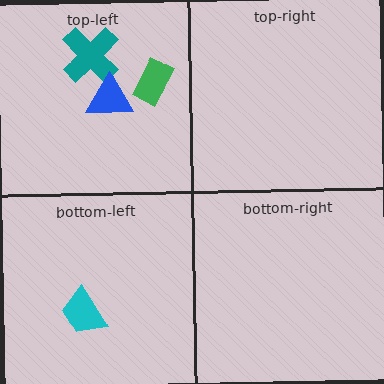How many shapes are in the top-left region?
3.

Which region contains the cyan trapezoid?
The bottom-left region.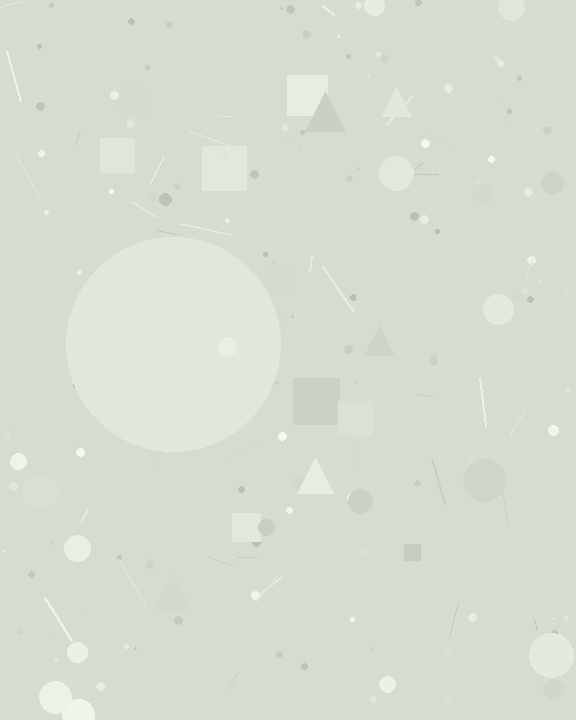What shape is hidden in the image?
A circle is hidden in the image.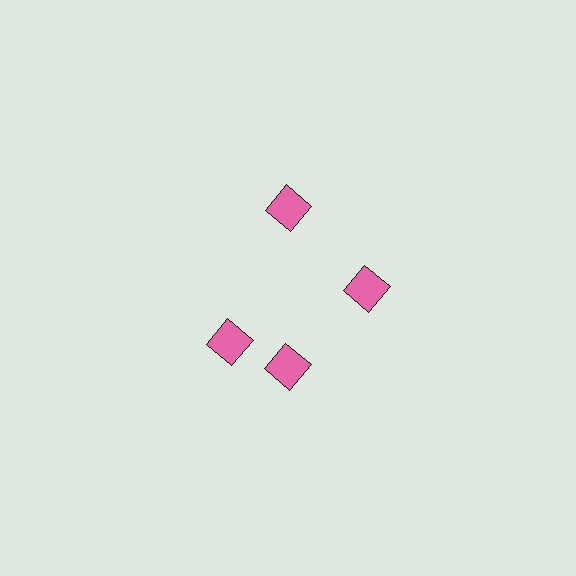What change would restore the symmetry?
The symmetry would be restored by rotating it back into even spacing with its neighbors so that all 4 diamonds sit at equal angles and equal distance from the center.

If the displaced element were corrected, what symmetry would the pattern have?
It would have 4-fold rotational symmetry — the pattern would map onto itself every 90 degrees.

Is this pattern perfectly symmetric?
No. The 4 pink diamonds are arranged in a ring, but one element near the 9 o'clock position is rotated out of alignment along the ring, breaking the 4-fold rotational symmetry.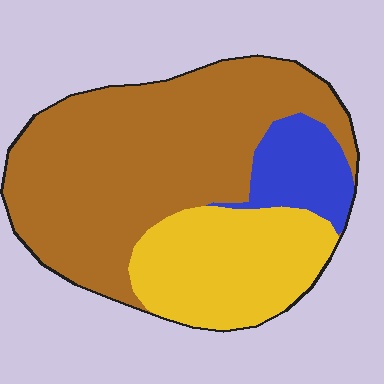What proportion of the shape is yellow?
Yellow covers about 25% of the shape.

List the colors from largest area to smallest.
From largest to smallest: brown, yellow, blue.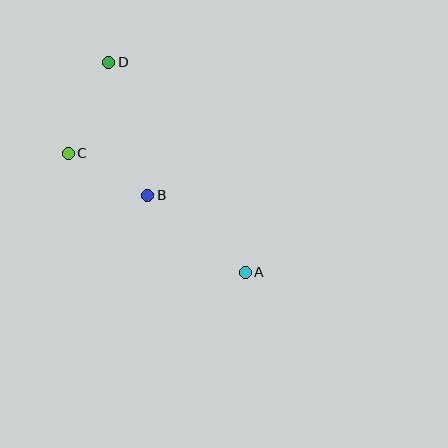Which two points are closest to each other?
Points B and C are closest to each other.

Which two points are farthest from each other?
Points A and D are farthest from each other.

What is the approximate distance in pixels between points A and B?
The distance between A and B is approximately 125 pixels.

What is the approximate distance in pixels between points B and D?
The distance between B and D is approximately 139 pixels.